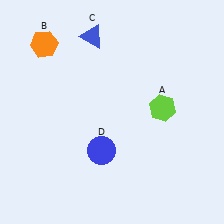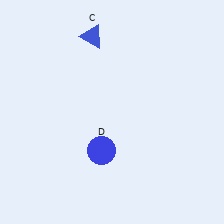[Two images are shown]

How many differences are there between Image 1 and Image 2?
There are 2 differences between the two images.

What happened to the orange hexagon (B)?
The orange hexagon (B) was removed in Image 2. It was in the top-left area of Image 1.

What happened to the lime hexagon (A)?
The lime hexagon (A) was removed in Image 2. It was in the top-right area of Image 1.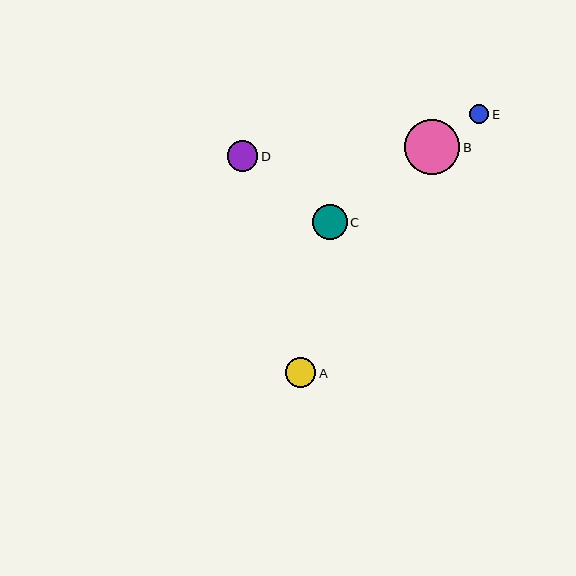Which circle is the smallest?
Circle E is the smallest with a size of approximately 19 pixels.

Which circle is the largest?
Circle B is the largest with a size of approximately 55 pixels.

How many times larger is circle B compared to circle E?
Circle B is approximately 2.9 times the size of circle E.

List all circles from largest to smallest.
From largest to smallest: B, C, D, A, E.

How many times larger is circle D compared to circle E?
Circle D is approximately 1.6 times the size of circle E.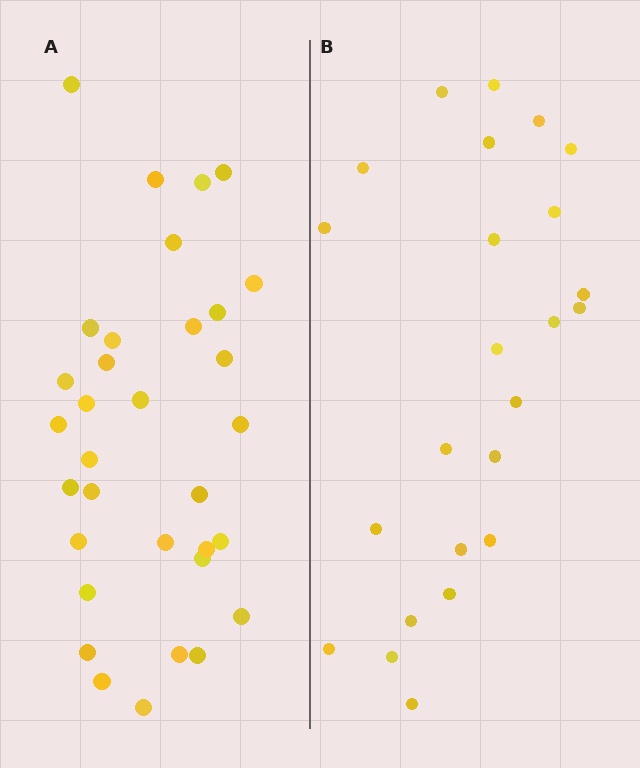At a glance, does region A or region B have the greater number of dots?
Region A (the left region) has more dots.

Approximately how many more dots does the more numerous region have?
Region A has roughly 8 or so more dots than region B.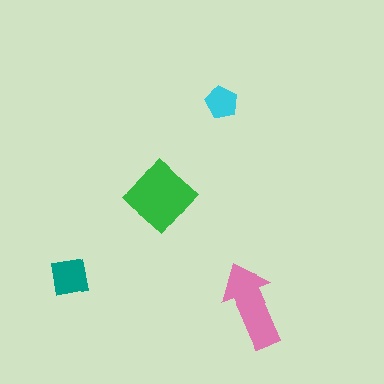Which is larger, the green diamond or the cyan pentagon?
The green diamond.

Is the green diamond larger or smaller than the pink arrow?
Larger.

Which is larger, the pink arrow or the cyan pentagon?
The pink arrow.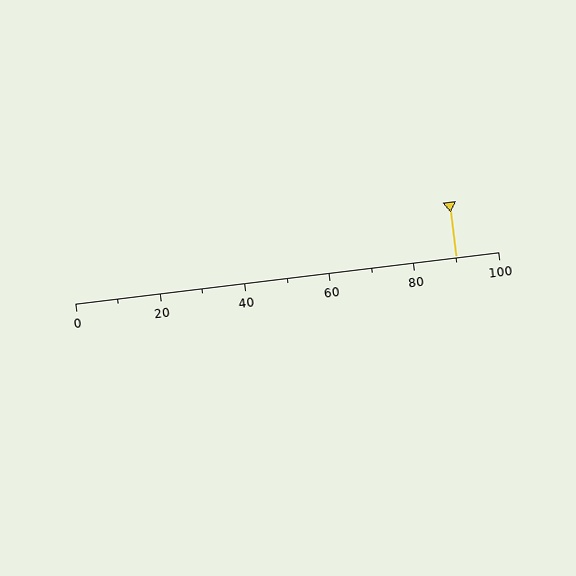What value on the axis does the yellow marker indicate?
The marker indicates approximately 90.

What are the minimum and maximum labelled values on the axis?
The axis runs from 0 to 100.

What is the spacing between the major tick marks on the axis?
The major ticks are spaced 20 apart.